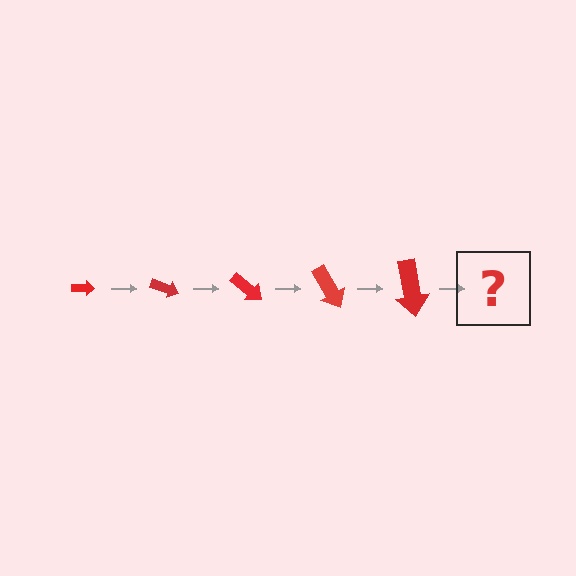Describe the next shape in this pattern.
It should be an arrow, larger than the previous one and rotated 100 degrees from the start.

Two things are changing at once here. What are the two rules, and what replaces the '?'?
The two rules are that the arrow grows larger each step and it rotates 20 degrees each step. The '?' should be an arrow, larger than the previous one and rotated 100 degrees from the start.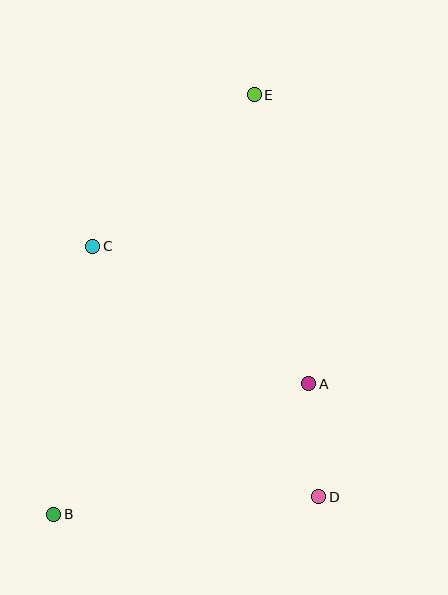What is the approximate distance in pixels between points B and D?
The distance between B and D is approximately 265 pixels.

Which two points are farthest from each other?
Points B and E are farthest from each other.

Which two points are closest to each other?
Points A and D are closest to each other.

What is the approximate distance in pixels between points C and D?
The distance between C and D is approximately 337 pixels.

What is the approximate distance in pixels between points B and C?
The distance between B and C is approximately 271 pixels.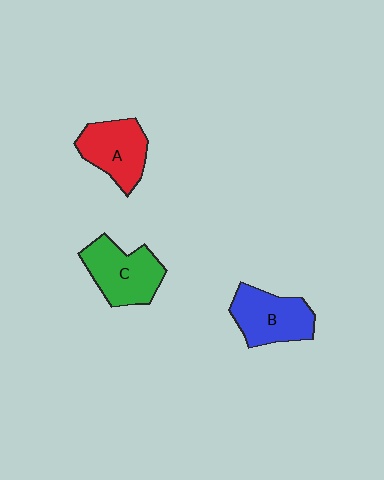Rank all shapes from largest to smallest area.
From largest to smallest: C (green), B (blue), A (red).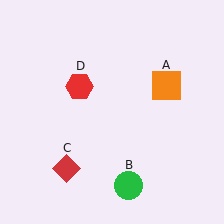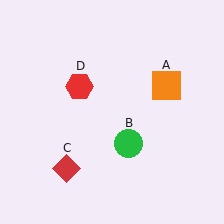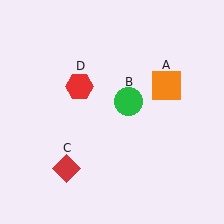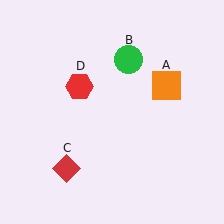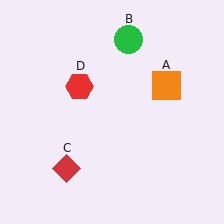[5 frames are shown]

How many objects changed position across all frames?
1 object changed position: green circle (object B).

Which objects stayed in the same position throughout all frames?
Orange square (object A) and red diamond (object C) and red hexagon (object D) remained stationary.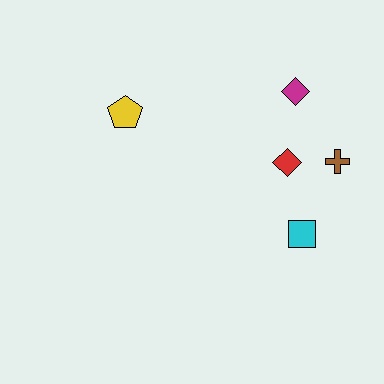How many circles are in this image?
There are no circles.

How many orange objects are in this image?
There are no orange objects.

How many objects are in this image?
There are 5 objects.